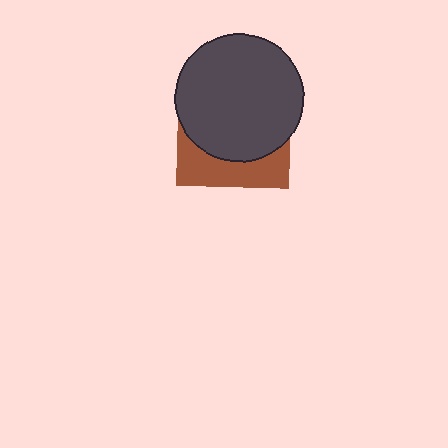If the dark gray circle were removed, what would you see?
You would see the complete brown square.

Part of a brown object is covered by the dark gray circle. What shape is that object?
It is a square.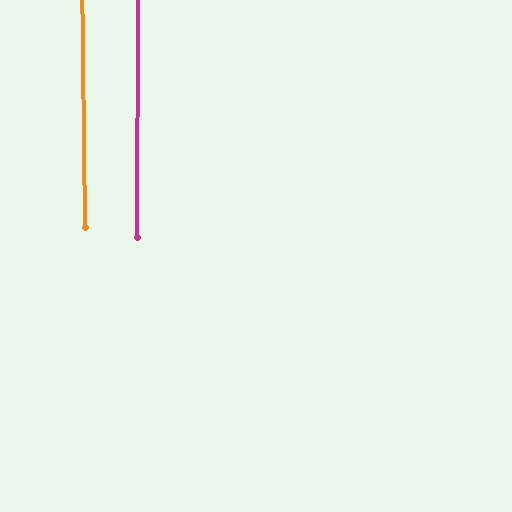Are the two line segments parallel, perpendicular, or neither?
Parallel — their directions differ by only 1.1°.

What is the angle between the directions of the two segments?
Approximately 1 degree.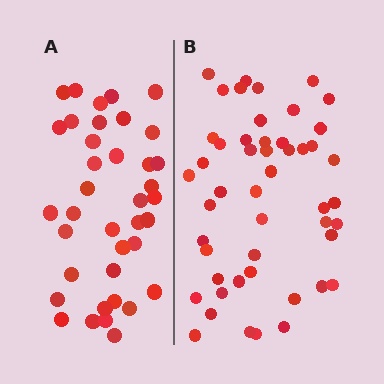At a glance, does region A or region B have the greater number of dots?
Region B (the right region) has more dots.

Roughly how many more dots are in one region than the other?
Region B has roughly 12 or so more dots than region A.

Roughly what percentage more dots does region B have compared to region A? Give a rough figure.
About 30% more.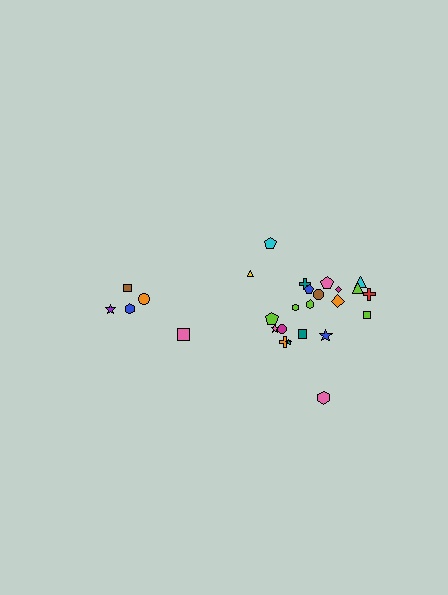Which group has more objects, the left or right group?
The right group.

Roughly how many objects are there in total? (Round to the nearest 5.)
Roughly 25 objects in total.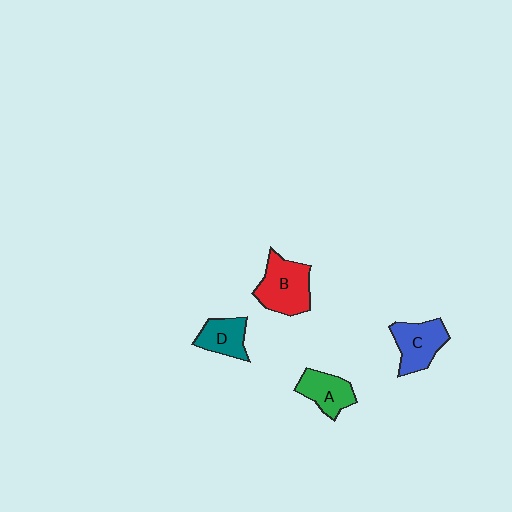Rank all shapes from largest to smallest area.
From largest to smallest: B (red), C (blue), A (green), D (teal).